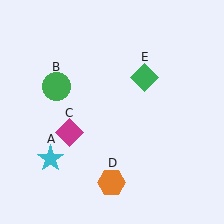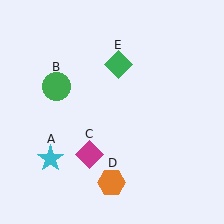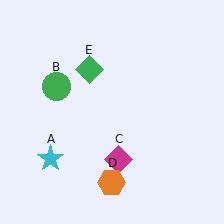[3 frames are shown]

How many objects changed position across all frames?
2 objects changed position: magenta diamond (object C), green diamond (object E).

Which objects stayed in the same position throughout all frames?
Cyan star (object A) and green circle (object B) and orange hexagon (object D) remained stationary.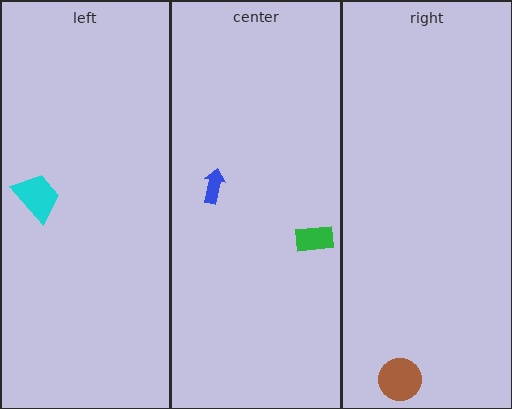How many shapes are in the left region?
1.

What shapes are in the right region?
The brown circle.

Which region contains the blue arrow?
The center region.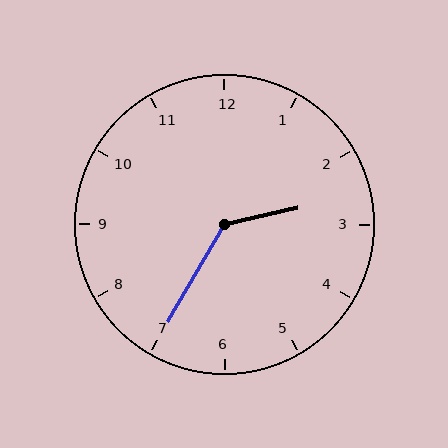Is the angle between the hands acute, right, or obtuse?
It is obtuse.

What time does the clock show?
2:35.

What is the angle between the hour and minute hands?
Approximately 132 degrees.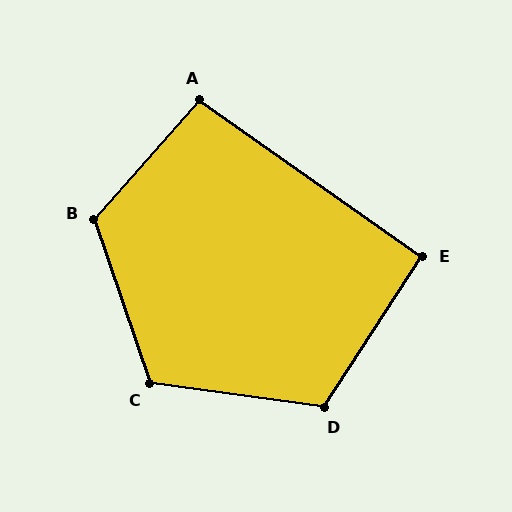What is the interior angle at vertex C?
Approximately 117 degrees (obtuse).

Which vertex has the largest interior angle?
B, at approximately 120 degrees.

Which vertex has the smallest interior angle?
E, at approximately 92 degrees.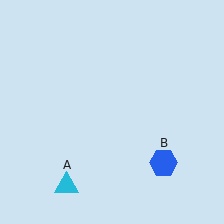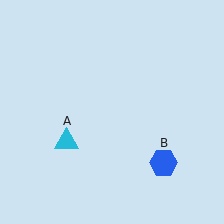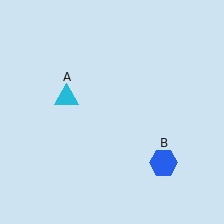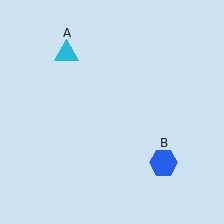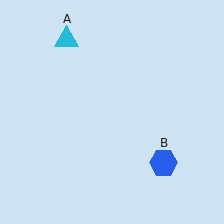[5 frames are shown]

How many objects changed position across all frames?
1 object changed position: cyan triangle (object A).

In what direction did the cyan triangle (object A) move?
The cyan triangle (object A) moved up.